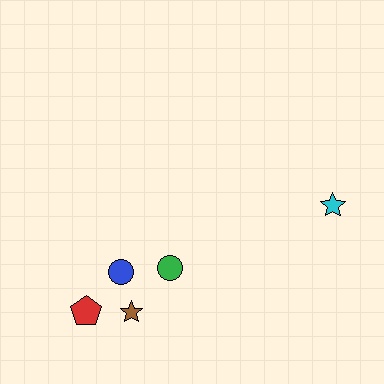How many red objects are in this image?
There is 1 red object.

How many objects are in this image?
There are 5 objects.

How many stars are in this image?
There are 2 stars.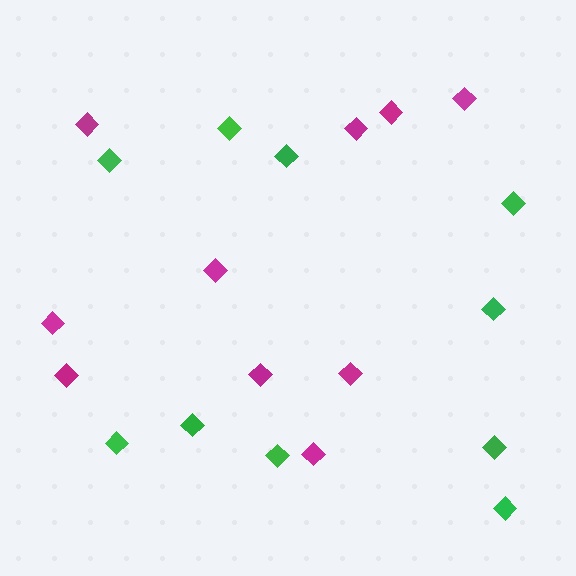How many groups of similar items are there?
There are 2 groups: one group of magenta diamonds (10) and one group of green diamonds (10).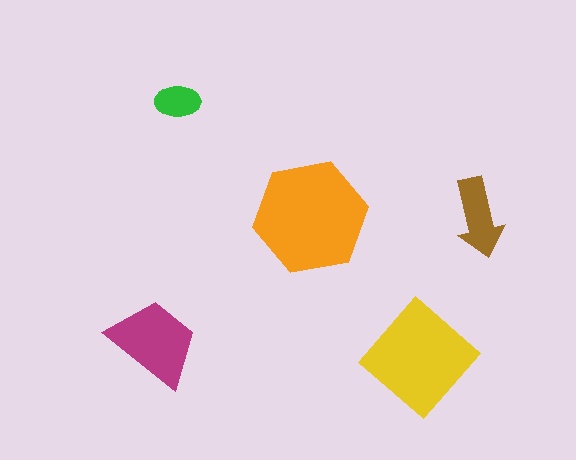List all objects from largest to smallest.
The orange hexagon, the yellow diamond, the magenta trapezoid, the brown arrow, the green ellipse.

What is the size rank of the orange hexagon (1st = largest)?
1st.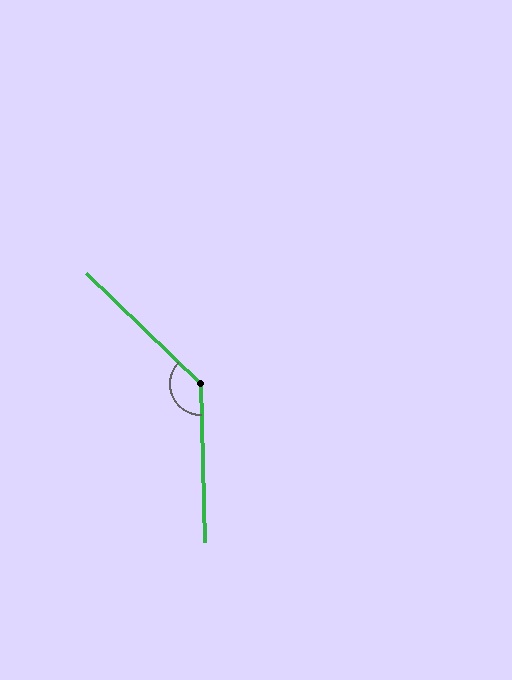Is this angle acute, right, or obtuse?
It is obtuse.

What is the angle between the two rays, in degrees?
Approximately 135 degrees.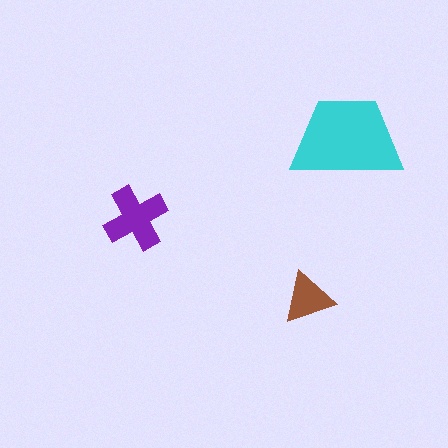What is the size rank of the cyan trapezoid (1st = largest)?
1st.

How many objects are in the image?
There are 3 objects in the image.